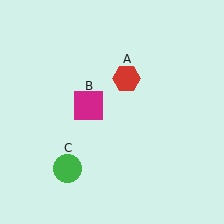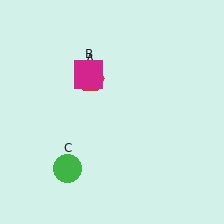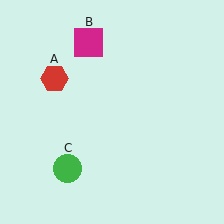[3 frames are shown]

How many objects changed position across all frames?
2 objects changed position: red hexagon (object A), magenta square (object B).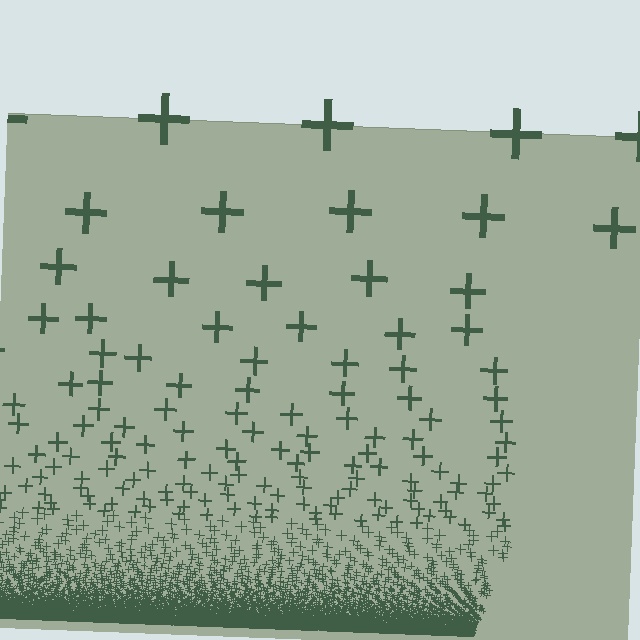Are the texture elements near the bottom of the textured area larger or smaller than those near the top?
Smaller. The gradient is inverted — elements near the bottom are smaller and denser.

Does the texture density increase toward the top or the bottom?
Density increases toward the bottom.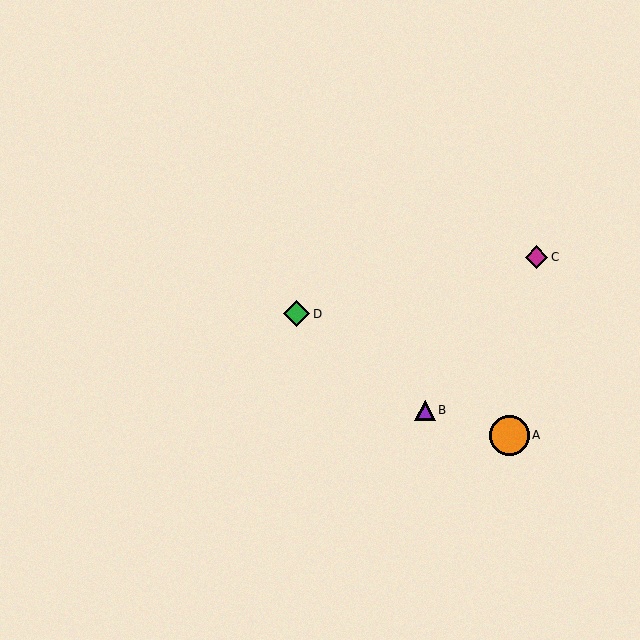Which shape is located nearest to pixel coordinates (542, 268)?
The magenta diamond (labeled C) at (536, 257) is nearest to that location.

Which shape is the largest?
The orange circle (labeled A) is the largest.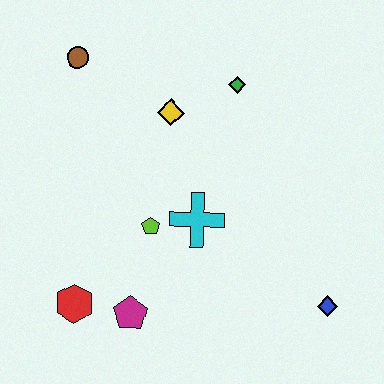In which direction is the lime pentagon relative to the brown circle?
The lime pentagon is below the brown circle.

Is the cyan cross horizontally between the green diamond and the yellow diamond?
Yes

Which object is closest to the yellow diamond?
The green diamond is closest to the yellow diamond.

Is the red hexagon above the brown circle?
No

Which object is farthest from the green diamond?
The red hexagon is farthest from the green diamond.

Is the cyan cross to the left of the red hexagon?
No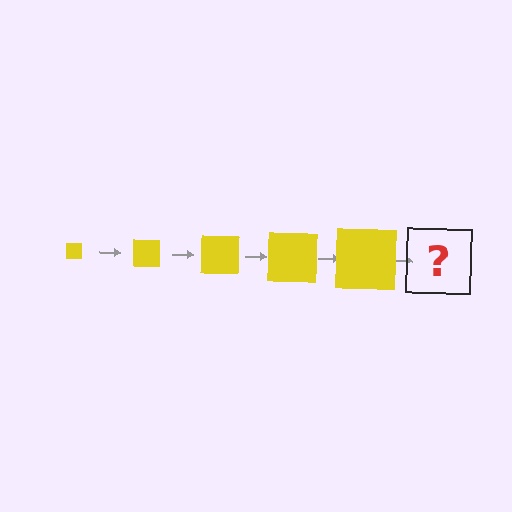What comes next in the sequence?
The next element should be a yellow square, larger than the previous one.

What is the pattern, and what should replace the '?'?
The pattern is that the square gets progressively larger each step. The '?' should be a yellow square, larger than the previous one.